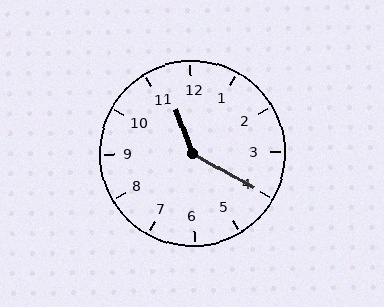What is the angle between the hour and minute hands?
Approximately 140 degrees.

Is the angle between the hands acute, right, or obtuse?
It is obtuse.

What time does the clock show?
11:20.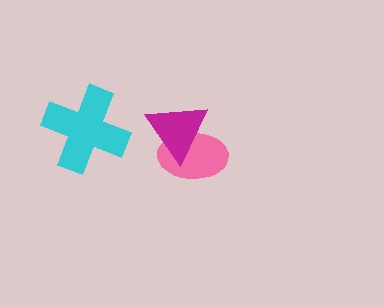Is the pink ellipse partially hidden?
Yes, it is partially covered by another shape.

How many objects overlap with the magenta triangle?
1 object overlaps with the magenta triangle.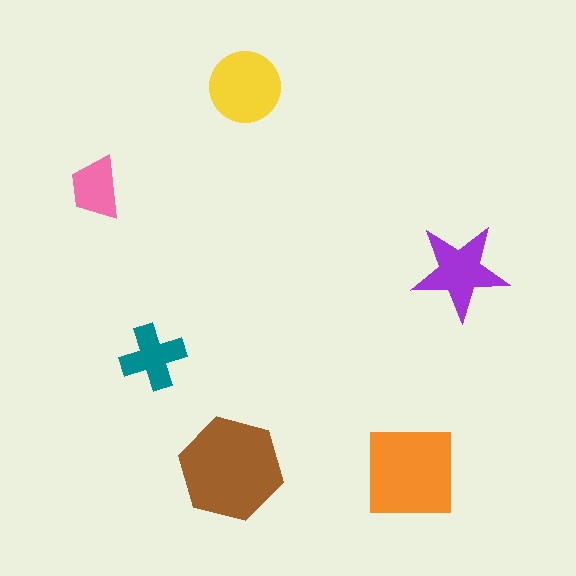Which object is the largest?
The brown hexagon.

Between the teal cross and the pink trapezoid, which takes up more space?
The teal cross.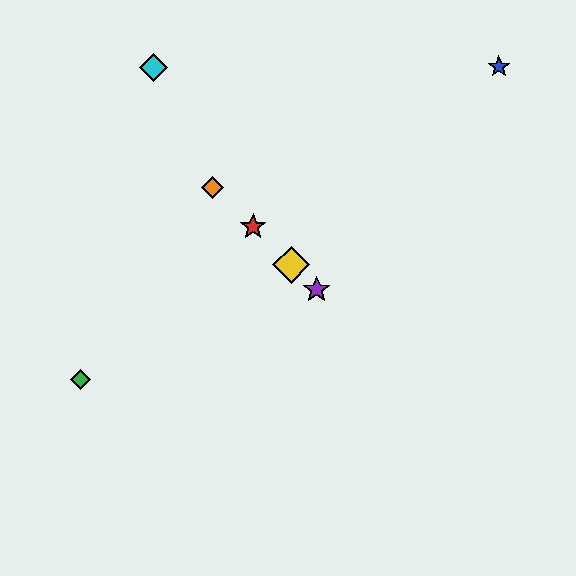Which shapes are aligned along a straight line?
The red star, the yellow diamond, the purple star, the orange diamond are aligned along a straight line.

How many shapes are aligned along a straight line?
4 shapes (the red star, the yellow diamond, the purple star, the orange diamond) are aligned along a straight line.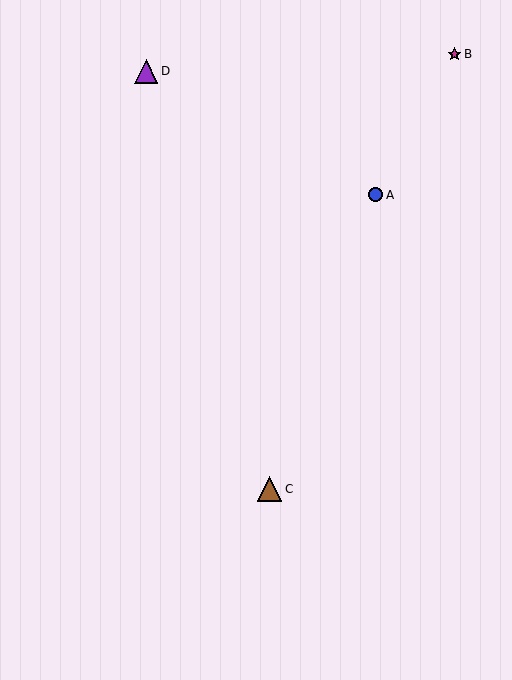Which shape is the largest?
The brown triangle (labeled C) is the largest.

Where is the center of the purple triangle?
The center of the purple triangle is at (146, 72).